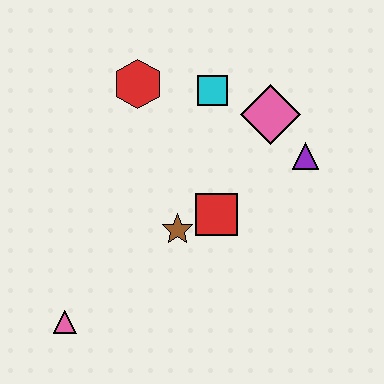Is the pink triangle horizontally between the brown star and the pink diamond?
No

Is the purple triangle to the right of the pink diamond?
Yes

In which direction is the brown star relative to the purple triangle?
The brown star is to the left of the purple triangle.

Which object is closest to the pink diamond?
The purple triangle is closest to the pink diamond.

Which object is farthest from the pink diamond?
The pink triangle is farthest from the pink diamond.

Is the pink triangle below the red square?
Yes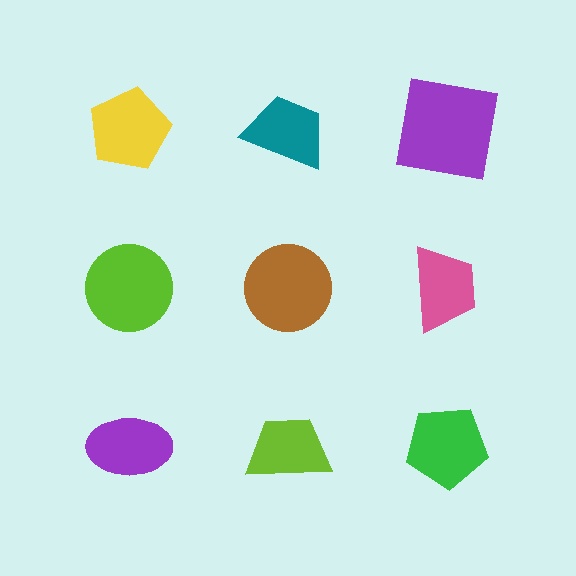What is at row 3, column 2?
A lime trapezoid.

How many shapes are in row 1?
3 shapes.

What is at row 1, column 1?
A yellow pentagon.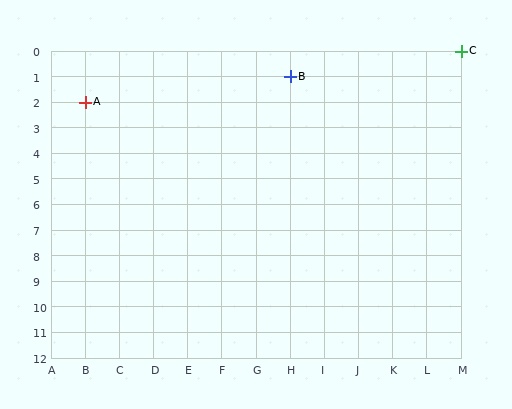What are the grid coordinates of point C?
Point C is at grid coordinates (M, 0).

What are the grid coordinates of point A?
Point A is at grid coordinates (B, 2).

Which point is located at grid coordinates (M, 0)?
Point C is at (M, 0).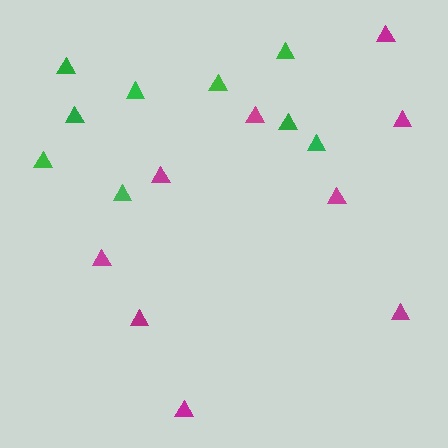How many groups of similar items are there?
There are 2 groups: one group of green triangles (9) and one group of magenta triangles (9).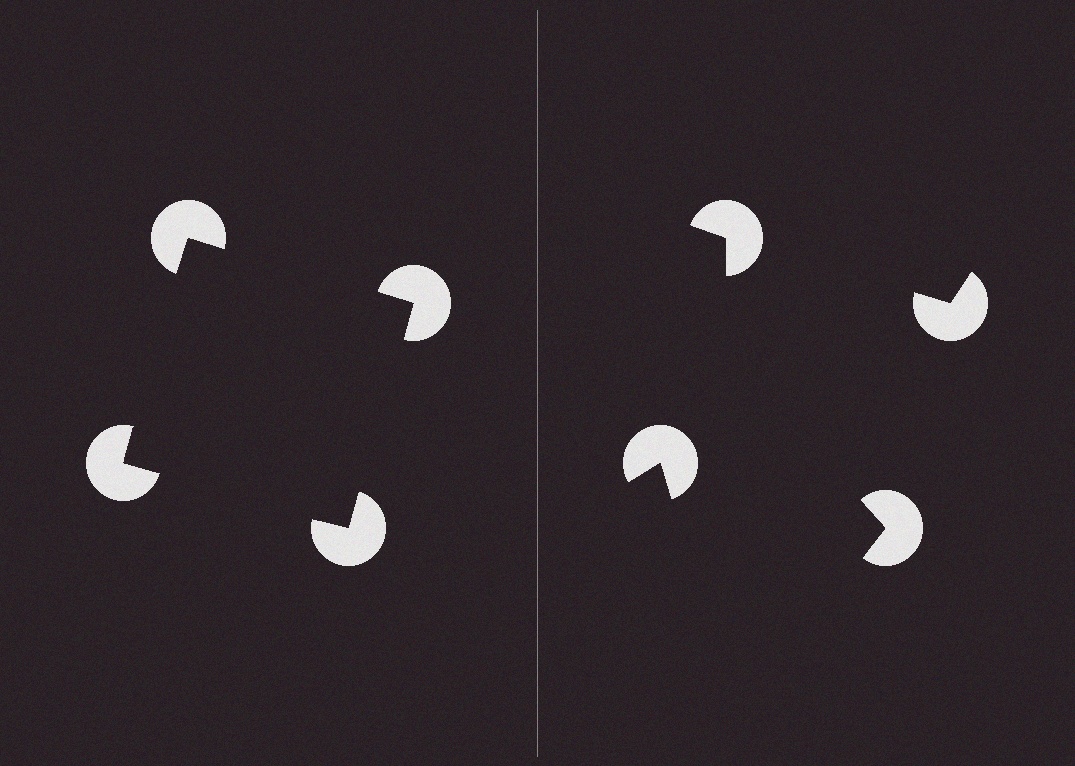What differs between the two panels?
The pac-man discs are positioned identically on both sides; only the wedge orientations differ. On the left they align to a square; on the right they are misaligned.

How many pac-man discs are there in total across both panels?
8 — 4 on each side.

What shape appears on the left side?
An illusory square.